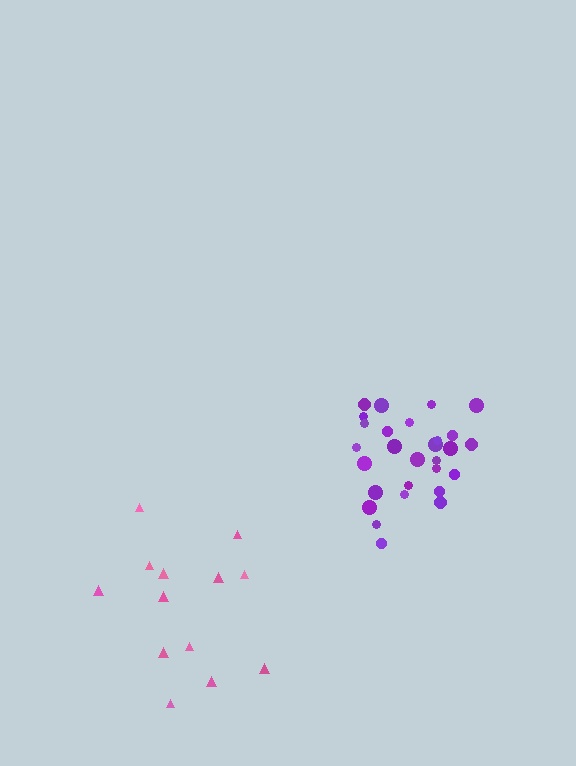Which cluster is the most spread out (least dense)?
Pink.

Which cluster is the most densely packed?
Purple.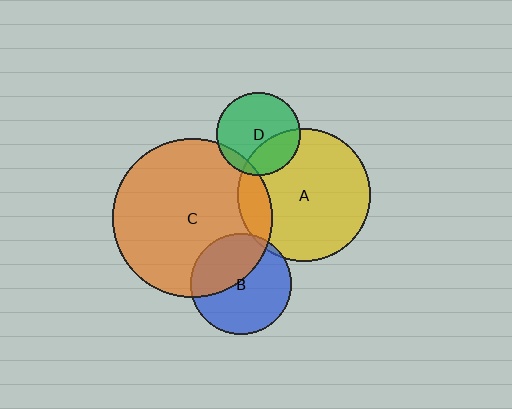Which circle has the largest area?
Circle C (orange).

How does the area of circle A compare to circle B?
Approximately 1.7 times.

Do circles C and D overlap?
Yes.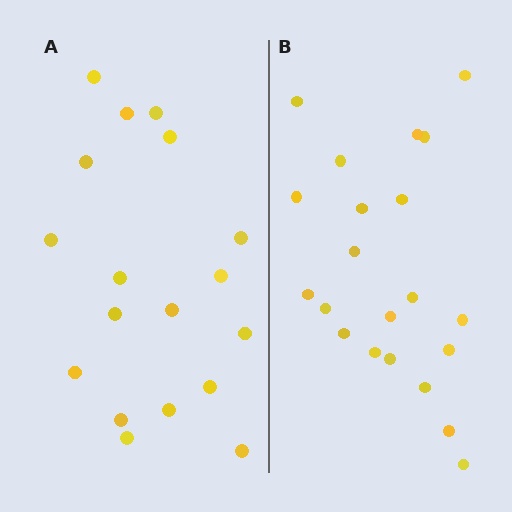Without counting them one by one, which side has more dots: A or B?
Region B (the right region) has more dots.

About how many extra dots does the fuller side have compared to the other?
Region B has just a few more — roughly 2 or 3 more dots than region A.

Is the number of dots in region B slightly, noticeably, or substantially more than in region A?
Region B has only slightly more — the two regions are fairly close. The ratio is roughly 1.2 to 1.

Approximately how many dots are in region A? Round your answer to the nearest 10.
About 20 dots. (The exact count is 18, which rounds to 20.)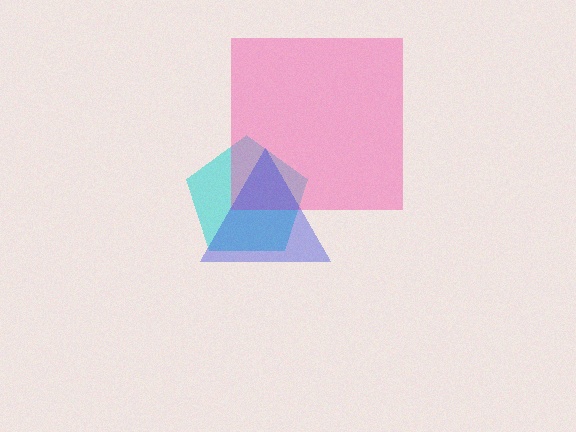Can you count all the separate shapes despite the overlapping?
Yes, there are 3 separate shapes.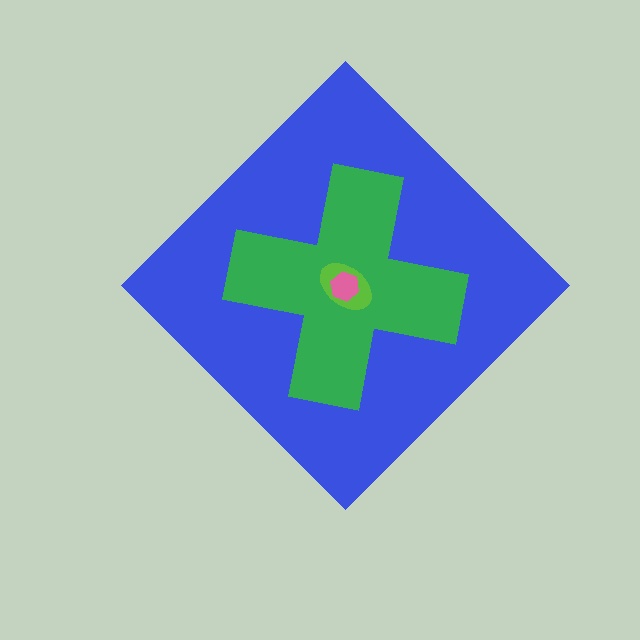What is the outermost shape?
The blue diamond.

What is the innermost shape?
The pink hexagon.